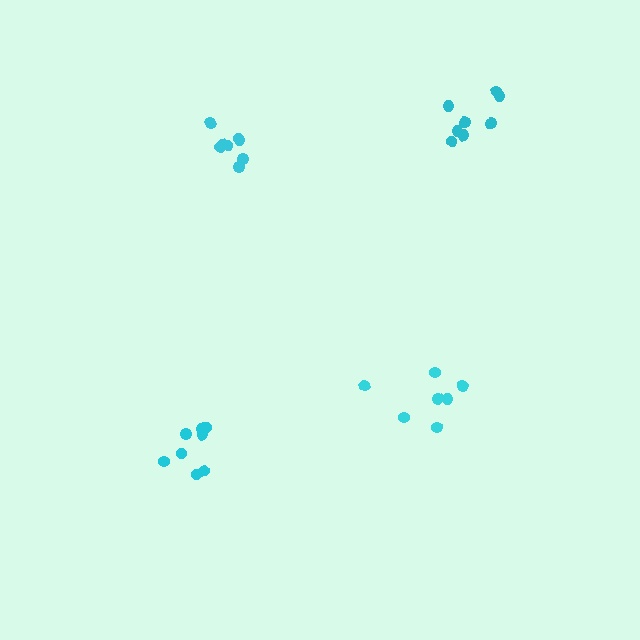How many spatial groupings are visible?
There are 4 spatial groupings.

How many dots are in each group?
Group 1: 8 dots, Group 2: 8 dots, Group 3: 7 dots, Group 4: 8 dots (31 total).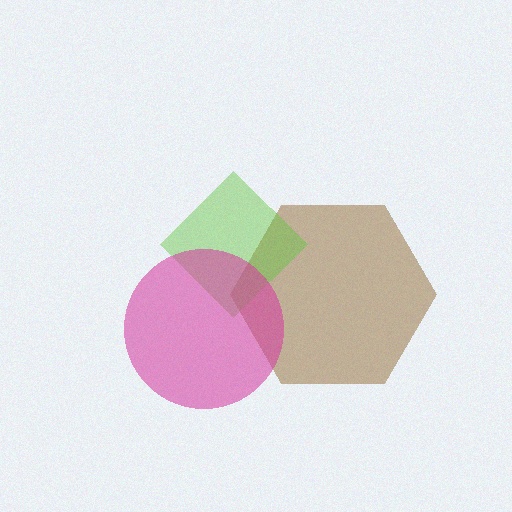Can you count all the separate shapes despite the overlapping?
Yes, there are 3 separate shapes.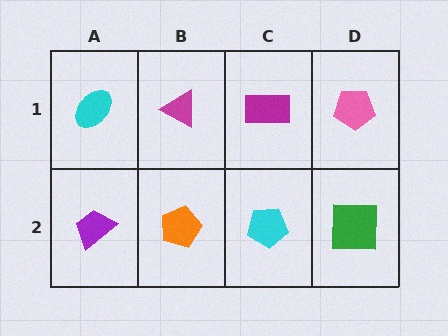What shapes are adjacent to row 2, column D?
A pink pentagon (row 1, column D), a cyan pentagon (row 2, column C).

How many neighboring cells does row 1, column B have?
3.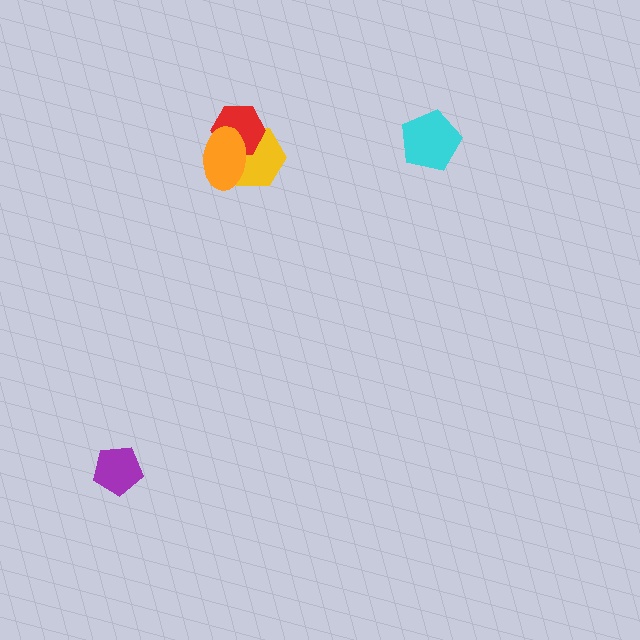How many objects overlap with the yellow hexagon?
2 objects overlap with the yellow hexagon.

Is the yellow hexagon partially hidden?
Yes, it is partially covered by another shape.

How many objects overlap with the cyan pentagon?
0 objects overlap with the cyan pentagon.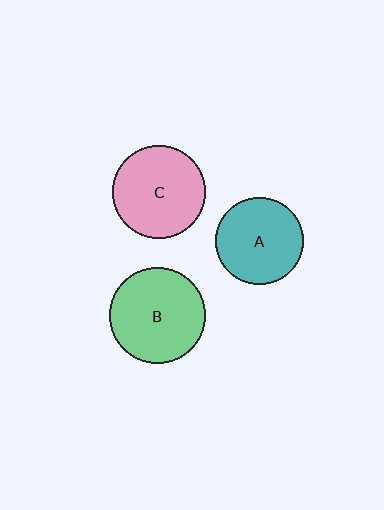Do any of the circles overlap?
No, none of the circles overlap.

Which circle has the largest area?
Circle B (green).